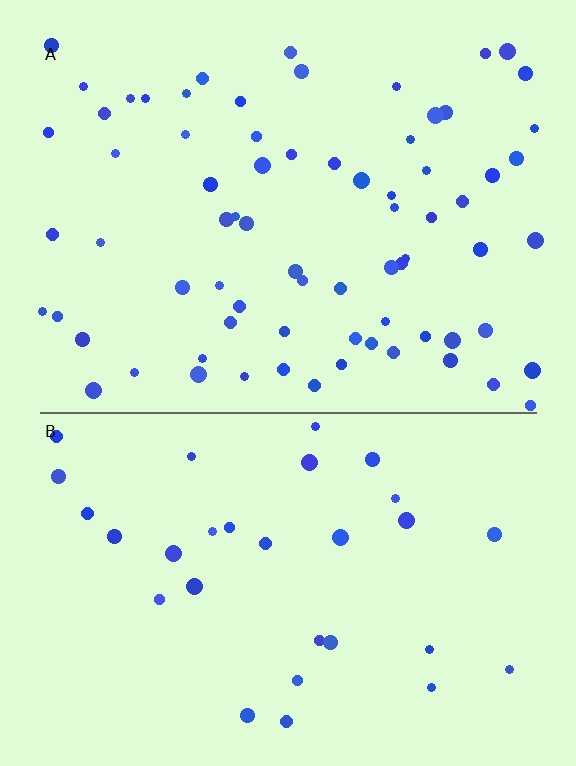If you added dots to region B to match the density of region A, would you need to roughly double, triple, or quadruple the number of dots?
Approximately double.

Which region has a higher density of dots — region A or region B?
A (the top).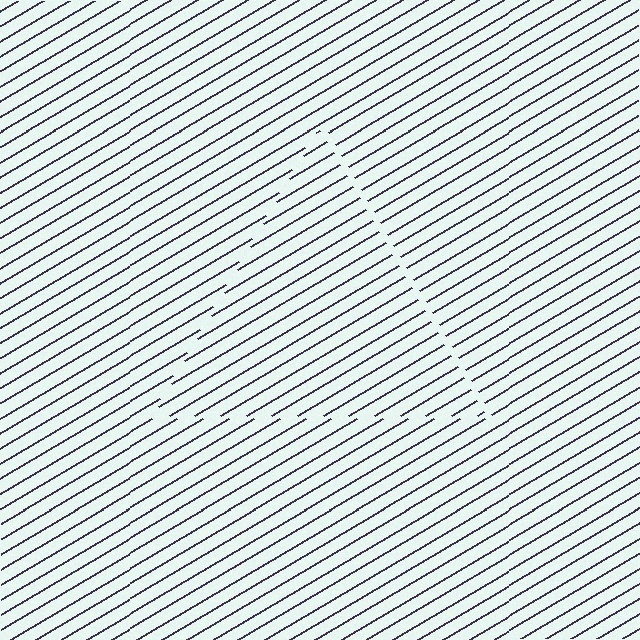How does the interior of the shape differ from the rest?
The interior of the shape contains the same grating, shifted by half a period — the contour is defined by the phase discontinuity where line-ends from the inner and outer gratings abut.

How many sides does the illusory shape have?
3 sides — the line-ends trace a triangle.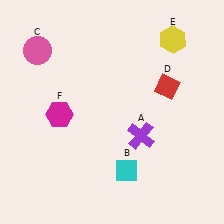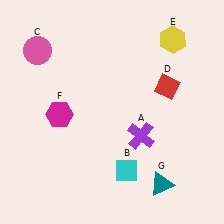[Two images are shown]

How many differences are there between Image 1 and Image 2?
There is 1 difference between the two images.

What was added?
A teal triangle (G) was added in Image 2.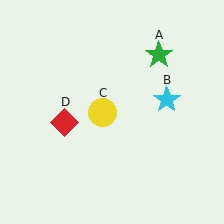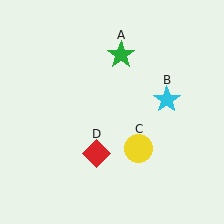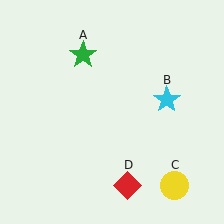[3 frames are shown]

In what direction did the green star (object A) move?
The green star (object A) moved left.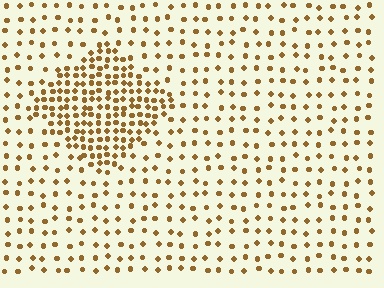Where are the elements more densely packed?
The elements are more densely packed inside the diamond boundary.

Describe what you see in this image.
The image contains small brown elements arranged at two different densities. A diamond-shaped region is visible where the elements are more densely packed than the surrounding area.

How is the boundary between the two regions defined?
The boundary is defined by a change in element density (approximately 2.5x ratio). All elements are the same color, size, and shape.